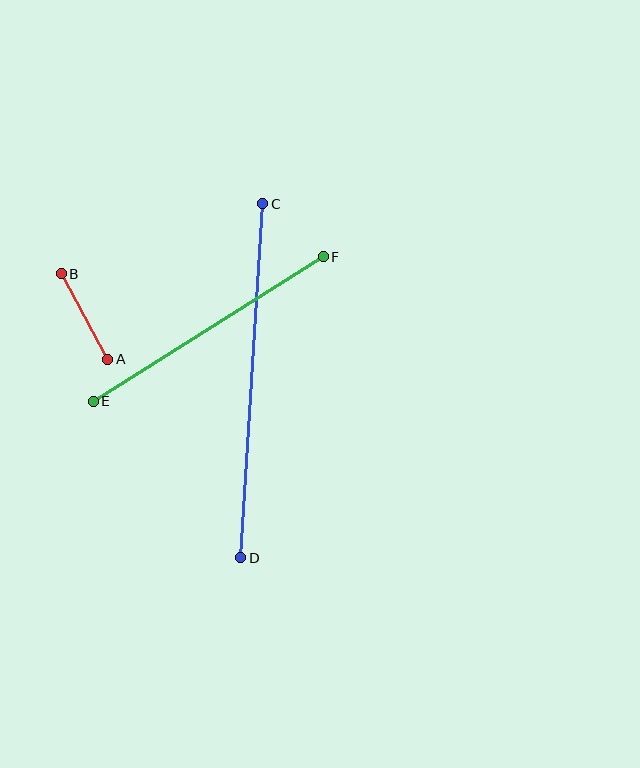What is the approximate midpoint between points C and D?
The midpoint is at approximately (252, 381) pixels.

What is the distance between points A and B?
The distance is approximately 98 pixels.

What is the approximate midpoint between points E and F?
The midpoint is at approximately (208, 329) pixels.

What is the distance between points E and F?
The distance is approximately 271 pixels.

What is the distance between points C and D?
The distance is approximately 355 pixels.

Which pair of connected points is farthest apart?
Points C and D are farthest apart.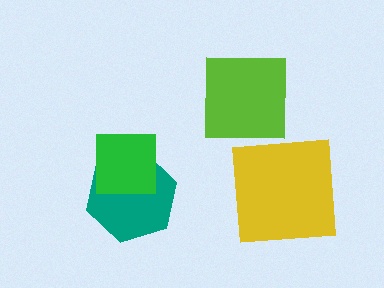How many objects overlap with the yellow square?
0 objects overlap with the yellow square.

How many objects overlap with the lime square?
0 objects overlap with the lime square.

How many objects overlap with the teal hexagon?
1 object overlaps with the teal hexagon.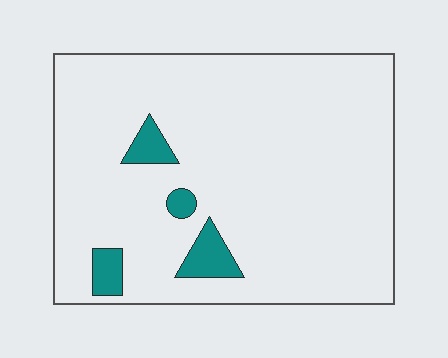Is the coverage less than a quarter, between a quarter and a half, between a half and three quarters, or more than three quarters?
Less than a quarter.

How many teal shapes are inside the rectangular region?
4.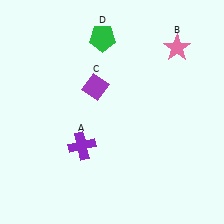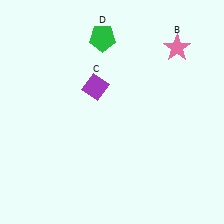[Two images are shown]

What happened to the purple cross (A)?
The purple cross (A) was removed in Image 2. It was in the bottom-left area of Image 1.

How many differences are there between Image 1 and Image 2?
There is 1 difference between the two images.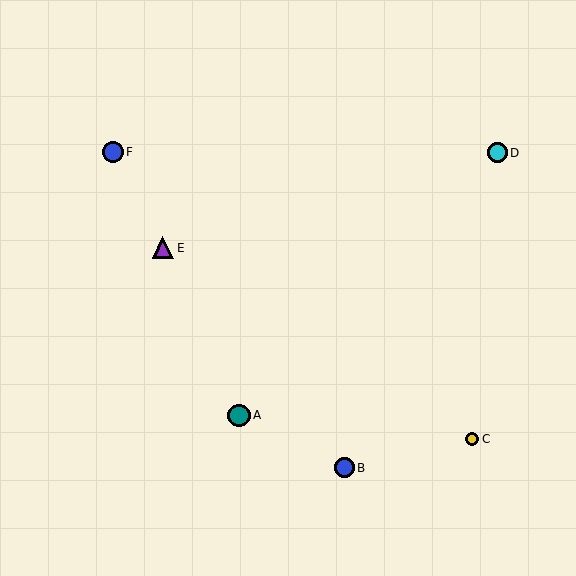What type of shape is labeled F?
Shape F is a blue circle.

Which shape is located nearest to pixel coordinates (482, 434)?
The yellow circle (labeled C) at (472, 439) is nearest to that location.